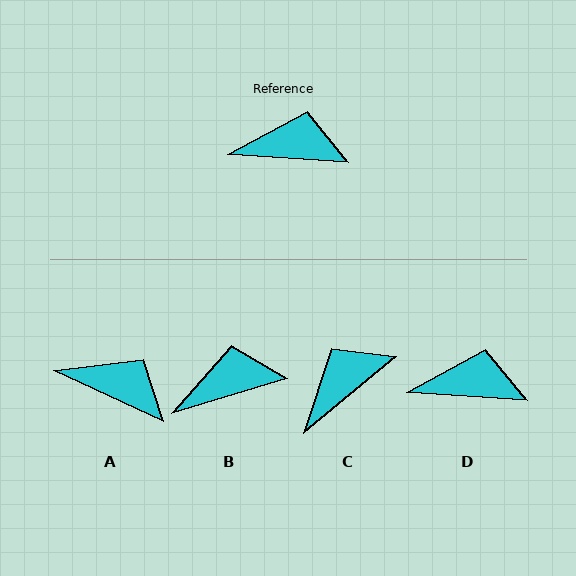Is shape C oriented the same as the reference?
No, it is off by about 44 degrees.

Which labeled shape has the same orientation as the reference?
D.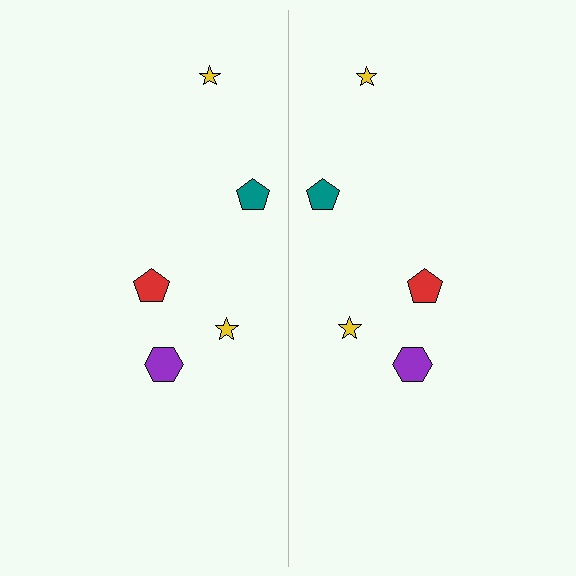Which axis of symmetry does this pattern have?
The pattern has a vertical axis of symmetry running through the center of the image.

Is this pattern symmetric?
Yes, this pattern has bilateral (reflection) symmetry.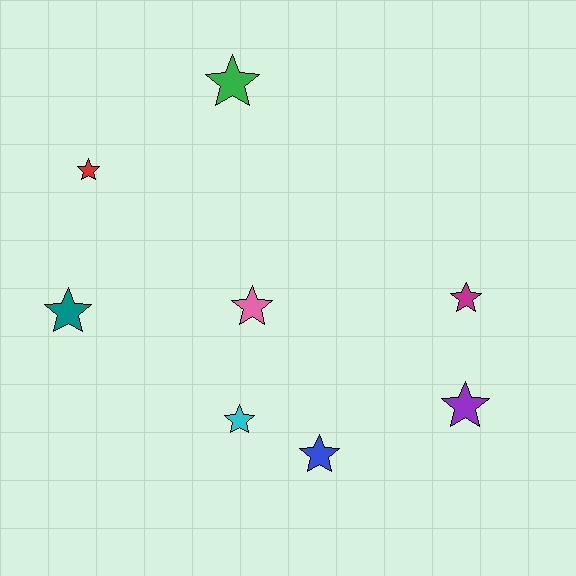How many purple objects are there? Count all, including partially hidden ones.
There is 1 purple object.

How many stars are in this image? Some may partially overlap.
There are 8 stars.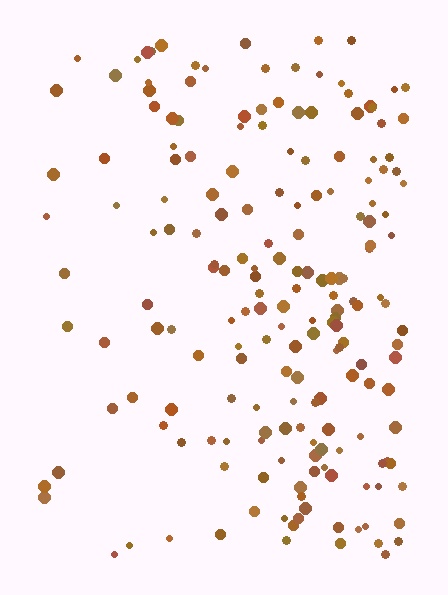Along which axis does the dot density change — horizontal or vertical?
Horizontal.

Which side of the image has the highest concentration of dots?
The right.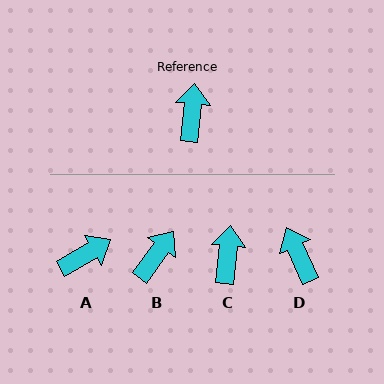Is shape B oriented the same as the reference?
No, it is off by about 31 degrees.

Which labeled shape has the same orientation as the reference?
C.